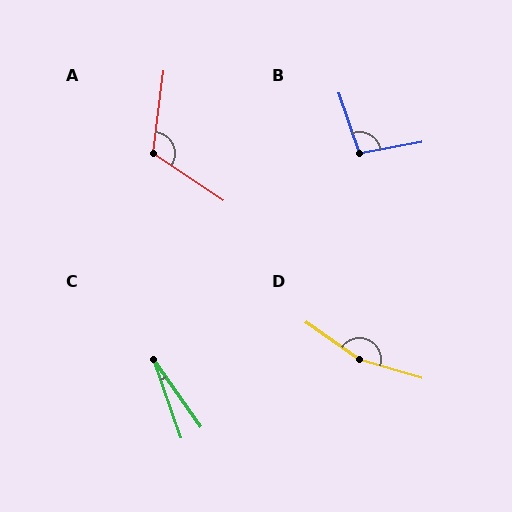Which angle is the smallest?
C, at approximately 16 degrees.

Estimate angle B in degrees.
Approximately 99 degrees.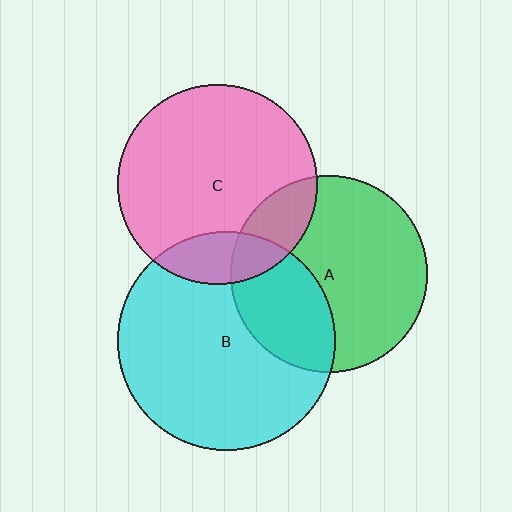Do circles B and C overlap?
Yes.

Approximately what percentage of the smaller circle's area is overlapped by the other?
Approximately 15%.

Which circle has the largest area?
Circle B (cyan).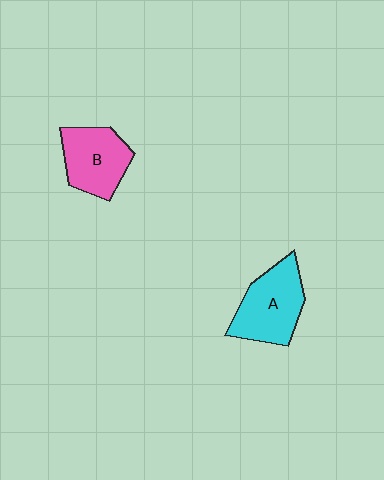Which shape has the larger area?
Shape A (cyan).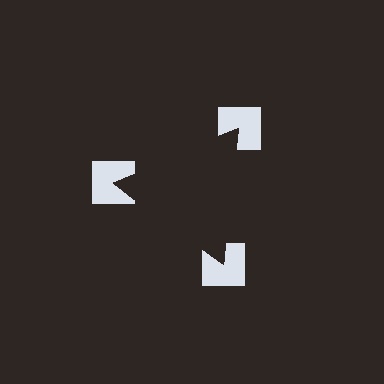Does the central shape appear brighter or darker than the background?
It typically appears slightly darker than the background, even though no actual brightness change is drawn.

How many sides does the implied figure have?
3 sides.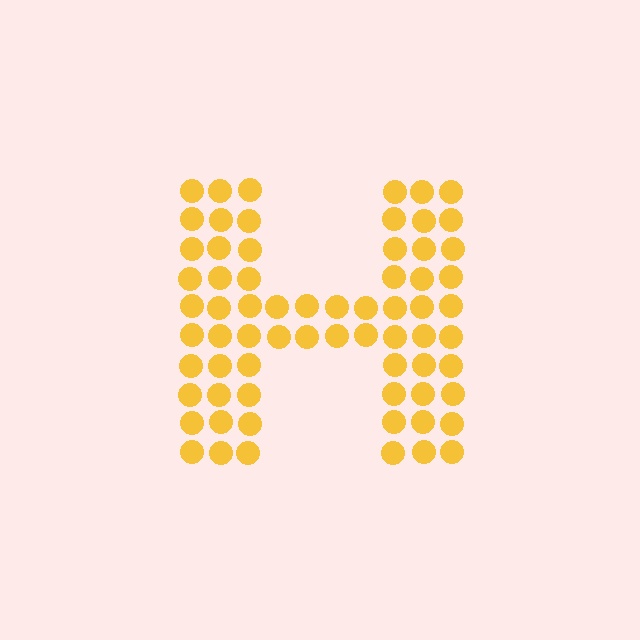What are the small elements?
The small elements are circles.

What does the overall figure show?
The overall figure shows the letter H.